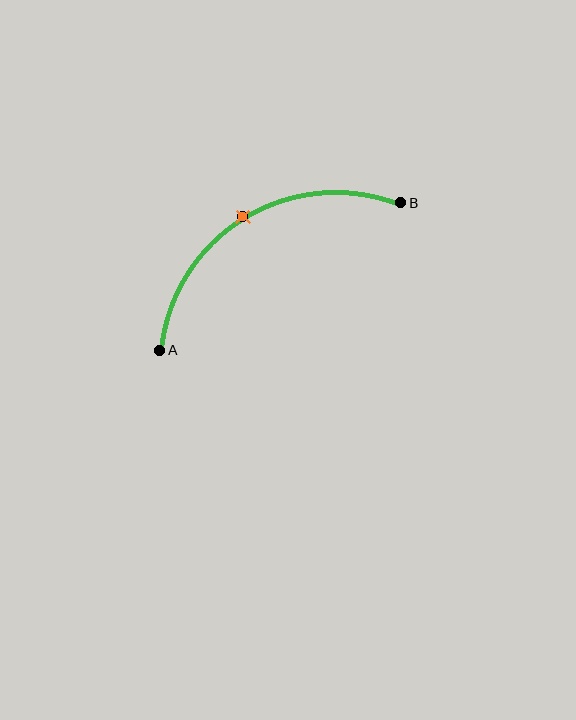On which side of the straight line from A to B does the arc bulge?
The arc bulges above the straight line connecting A and B.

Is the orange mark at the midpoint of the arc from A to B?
Yes. The orange mark lies on the arc at equal arc-length from both A and B — it is the arc midpoint.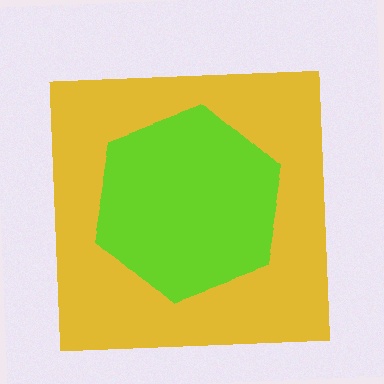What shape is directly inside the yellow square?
The lime hexagon.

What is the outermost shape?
The yellow square.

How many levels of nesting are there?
2.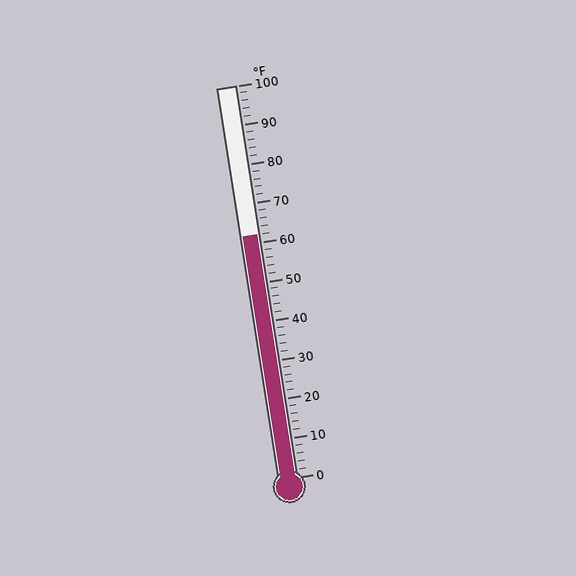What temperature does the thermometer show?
The thermometer shows approximately 62°F.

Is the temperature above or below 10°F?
The temperature is above 10°F.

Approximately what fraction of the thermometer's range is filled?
The thermometer is filled to approximately 60% of its range.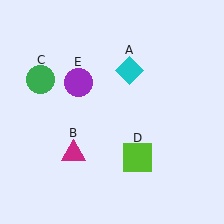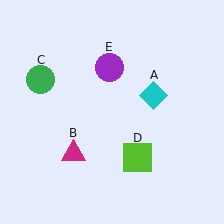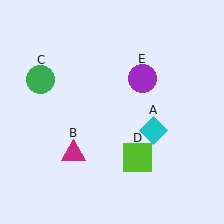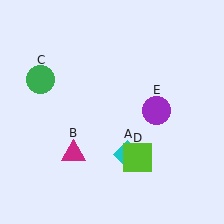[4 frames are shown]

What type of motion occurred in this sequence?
The cyan diamond (object A), purple circle (object E) rotated clockwise around the center of the scene.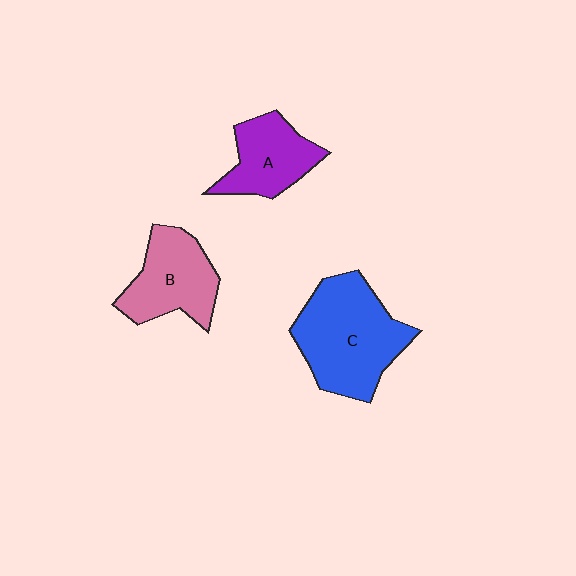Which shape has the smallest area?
Shape A (purple).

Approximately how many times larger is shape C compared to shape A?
Approximately 1.7 times.